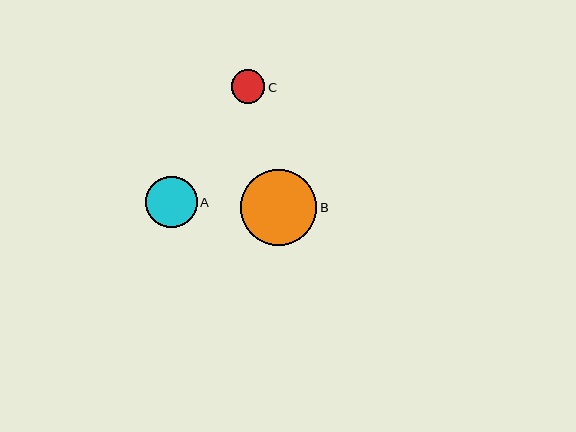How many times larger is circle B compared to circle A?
Circle B is approximately 1.5 times the size of circle A.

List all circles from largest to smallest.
From largest to smallest: B, A, C.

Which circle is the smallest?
Circle C is the smallest with a size of approximately 34 pixels.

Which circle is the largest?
Circle B is the largest with a size of approximately 76 pixels.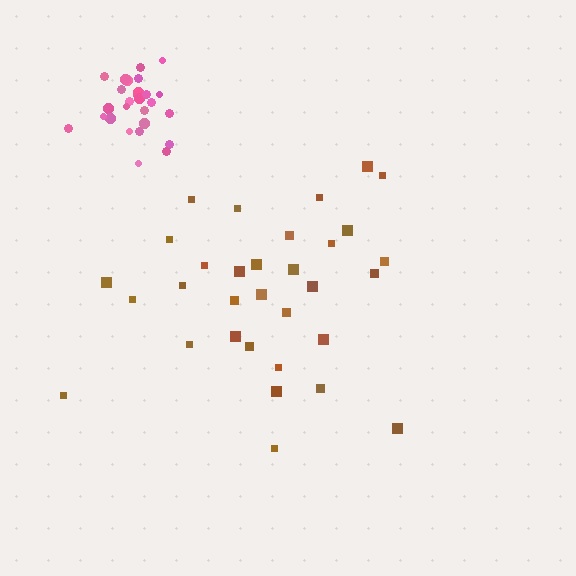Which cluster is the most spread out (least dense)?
Brown.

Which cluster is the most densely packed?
Pink.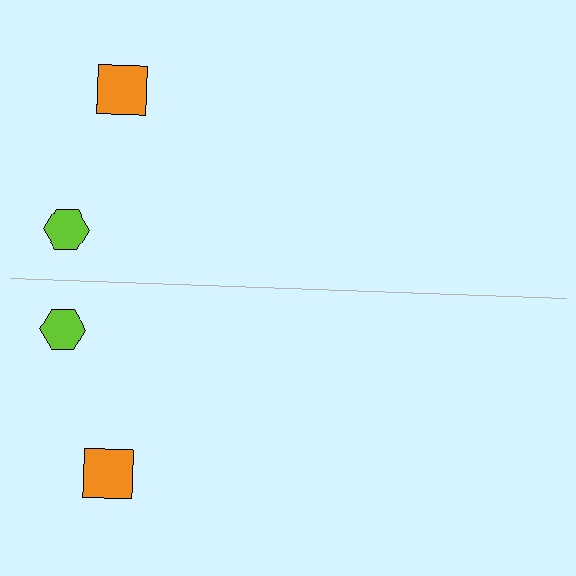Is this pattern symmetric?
Yes, this pattern has bilateral (reflection) symmetry.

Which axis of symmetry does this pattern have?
The pattern has a horizontal axis of symmetry running through the center of the image.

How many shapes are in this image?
There are 4 shapes in this image.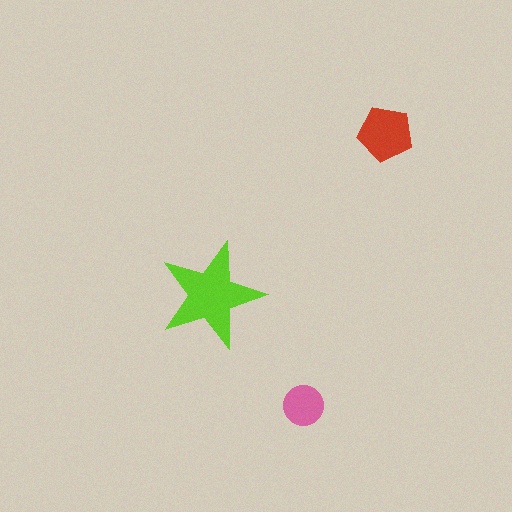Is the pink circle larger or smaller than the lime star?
Smaller.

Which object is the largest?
The lime star.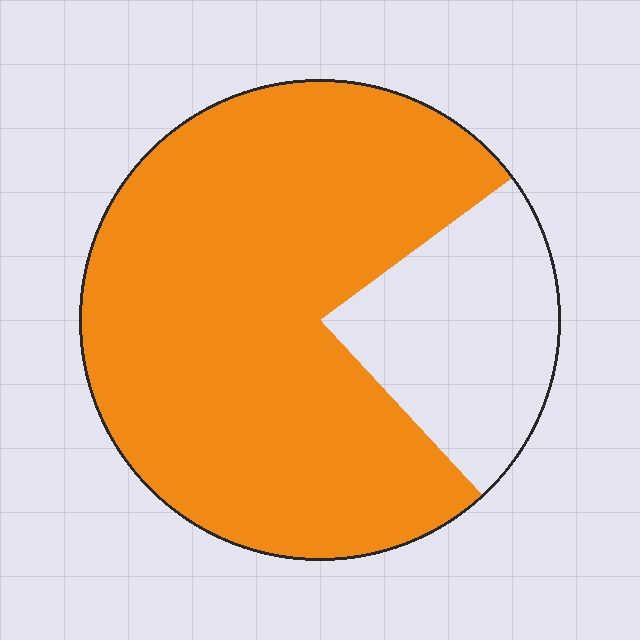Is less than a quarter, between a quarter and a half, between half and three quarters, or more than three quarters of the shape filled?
More than three quarters.